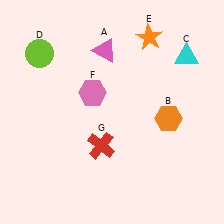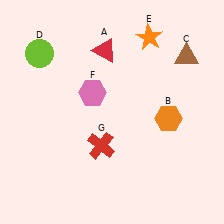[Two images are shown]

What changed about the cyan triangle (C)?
In Image 1, C is cyan. In Image 2, it changed to brown.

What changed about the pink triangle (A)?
In Image 1, A is pink. In Image 2, it changed to red.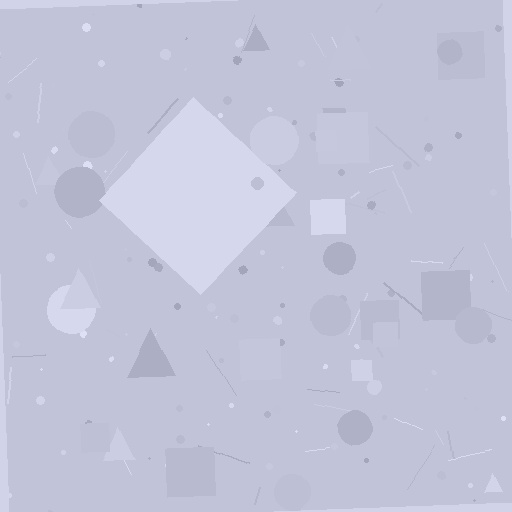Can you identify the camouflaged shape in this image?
The camouflaged shape is a diamond.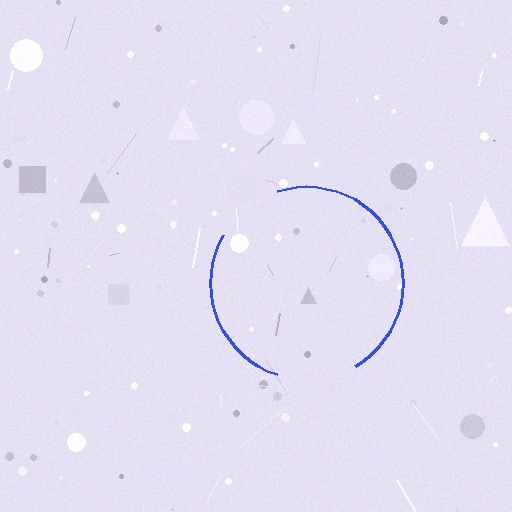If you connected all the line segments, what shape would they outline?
They would outline a circle.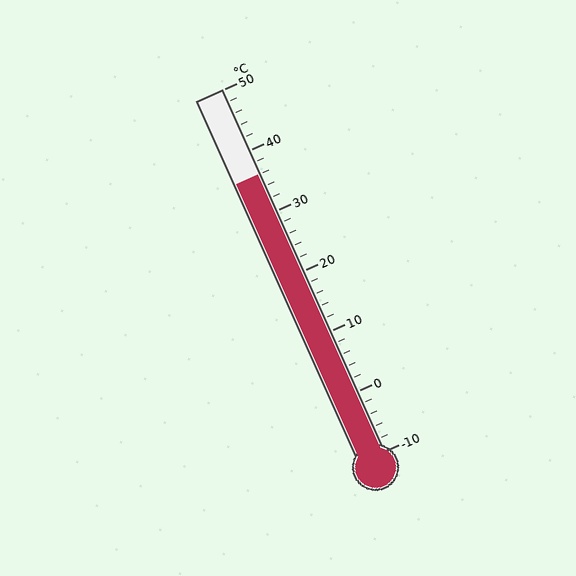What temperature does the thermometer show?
The thermometer shows approximately 36°C.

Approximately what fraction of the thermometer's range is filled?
The thermometer is filled to approximately 75% of its range.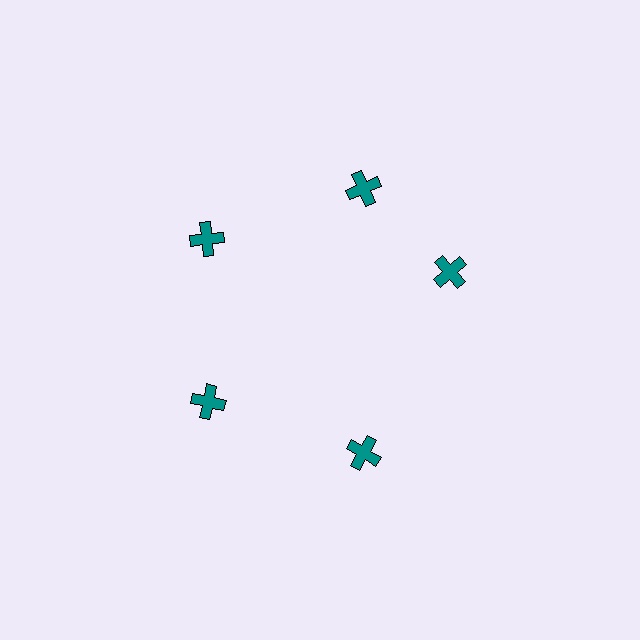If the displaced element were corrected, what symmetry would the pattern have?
It would have 5-fold rotational symmetry — the pattern would map onto itself every 72 degrees.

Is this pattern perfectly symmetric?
No. The 5 teal crosses are arranged in a ring, but one element near the 3 o'clock position is rotated out of alignment along the ring, breaking the 5-fold rotational symmetry.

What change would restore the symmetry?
The symmetry would be restored by rotating it back into even spacing with its neighbors so that all 5 crosses sit at equal angles and equal distance from the center.